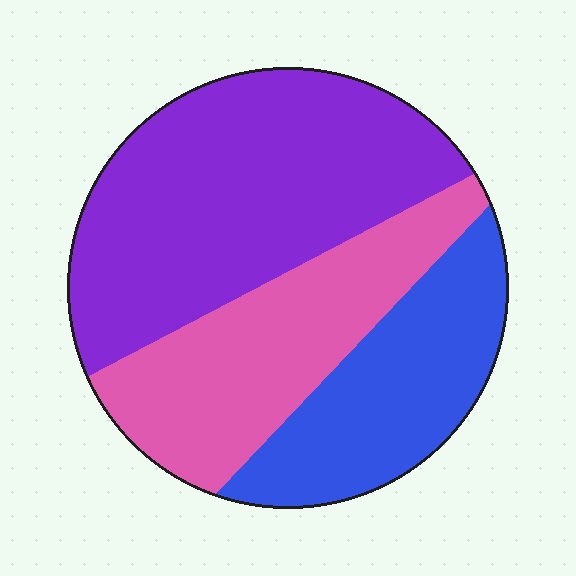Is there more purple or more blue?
Purple.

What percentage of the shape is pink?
Pink takes up between a quarter and a half of the shape.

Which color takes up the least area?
Blue, at roughly 25%.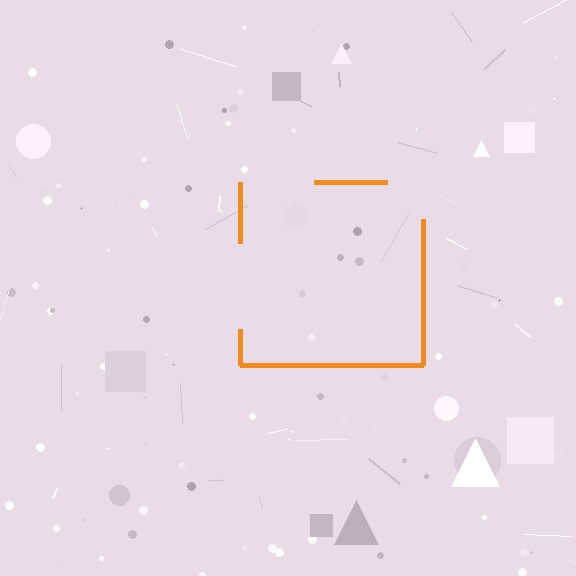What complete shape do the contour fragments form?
The contour fragments form a square.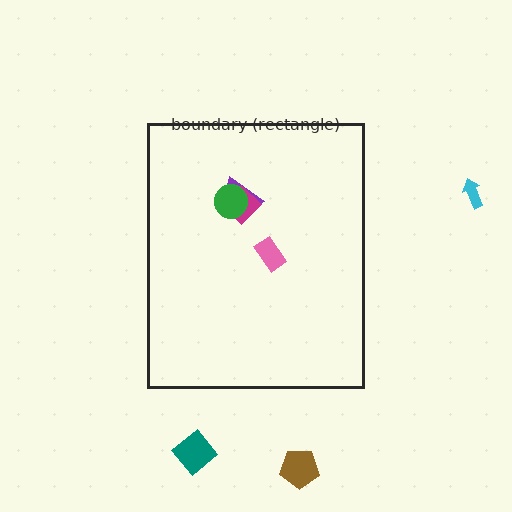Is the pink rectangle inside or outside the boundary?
Inside.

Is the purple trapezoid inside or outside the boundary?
Inside.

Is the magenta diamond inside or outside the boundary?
Inside.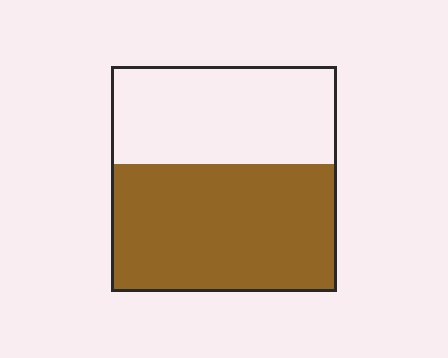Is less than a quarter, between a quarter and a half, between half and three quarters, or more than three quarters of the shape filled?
Between half and three quarters.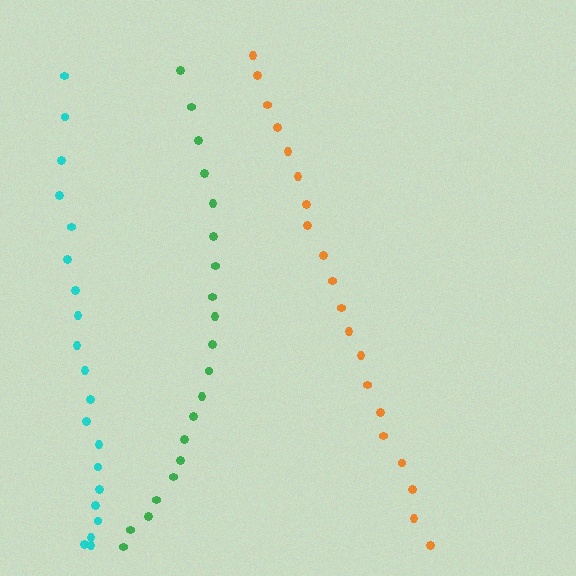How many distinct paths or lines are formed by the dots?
There are 3 distinct paths.